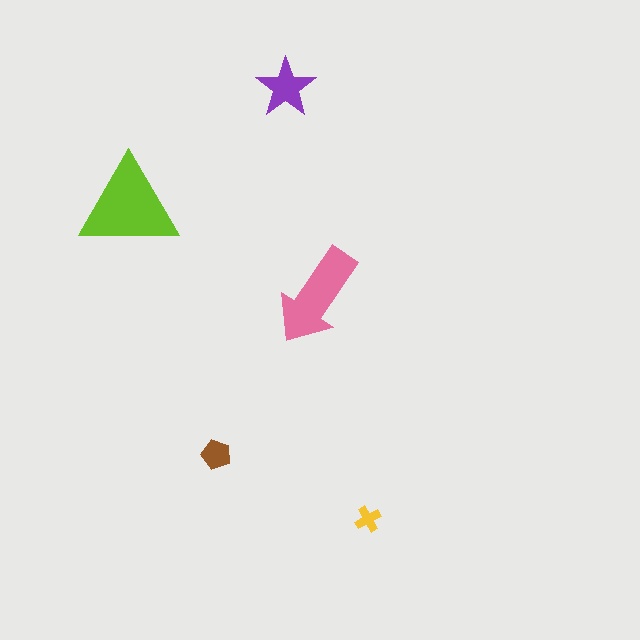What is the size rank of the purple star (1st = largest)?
3rd.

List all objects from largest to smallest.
The lime triangle, the pink arrow, the purple star, the brown pentagon, the yellow cross.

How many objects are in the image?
There are 5 objects in the image.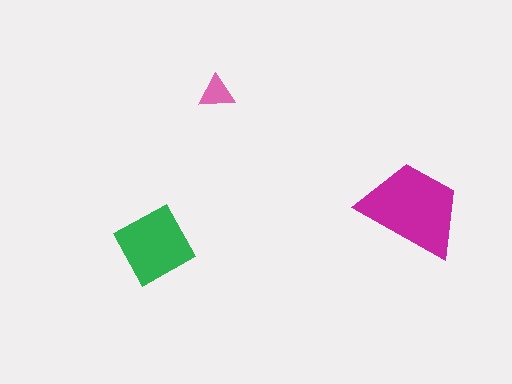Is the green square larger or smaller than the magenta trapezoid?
Smaller.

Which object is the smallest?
The pink triangle.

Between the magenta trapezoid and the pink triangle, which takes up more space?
The magenta trapezoid.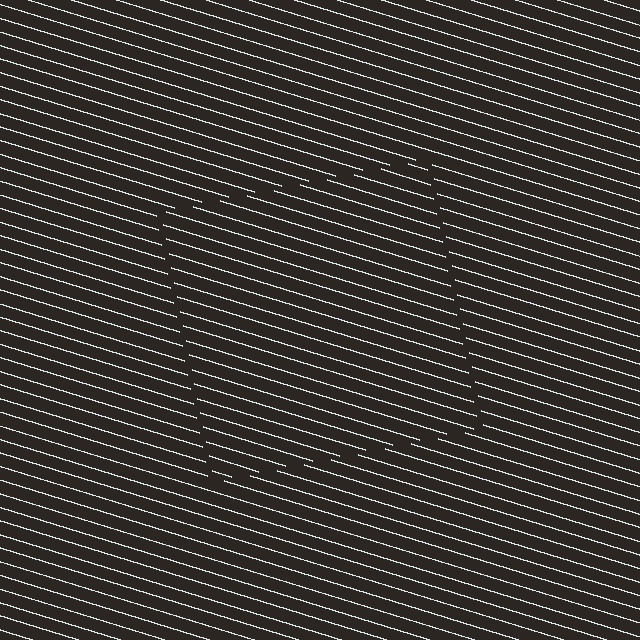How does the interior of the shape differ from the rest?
The interior of the shape contains the same grating, shifted by half a period — the contour is defined by the phase discontinuity where line-ends from the inner and outer gratings abut.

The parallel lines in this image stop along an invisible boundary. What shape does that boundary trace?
An illusory square. The interior of the shape contains the same grating, shifted by half a period — the contour is defined by the phase discontinuity where line-ends from the inner and outer gratings abut.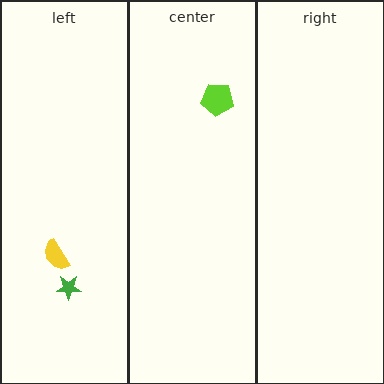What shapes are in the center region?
The lime pentagon.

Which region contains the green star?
The left region.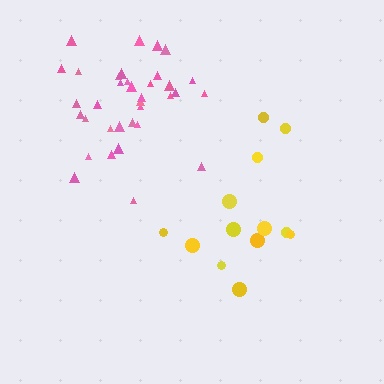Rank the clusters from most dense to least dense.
pink, yellow.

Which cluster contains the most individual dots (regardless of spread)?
Pink (35).